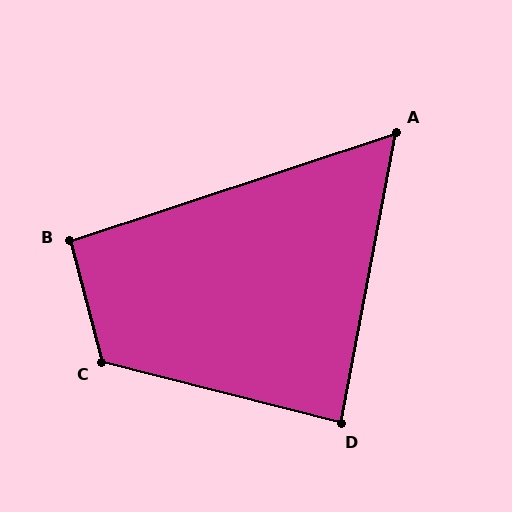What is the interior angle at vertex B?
Approximately 93 degrees (approximately right).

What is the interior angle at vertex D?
Approximately 87 degrees (approximately right).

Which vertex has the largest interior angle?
C, at approximately 119 degrees.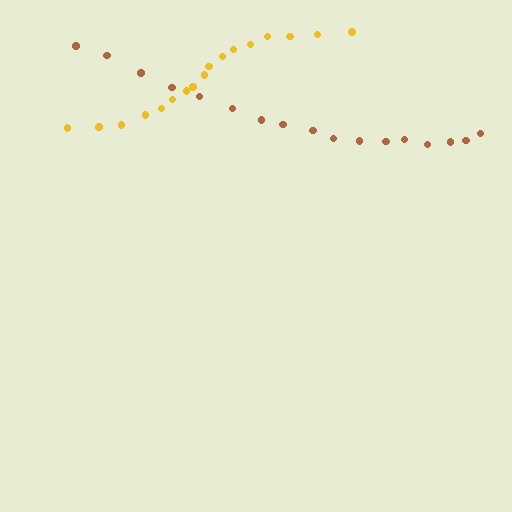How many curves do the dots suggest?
There are 2 distinct paths.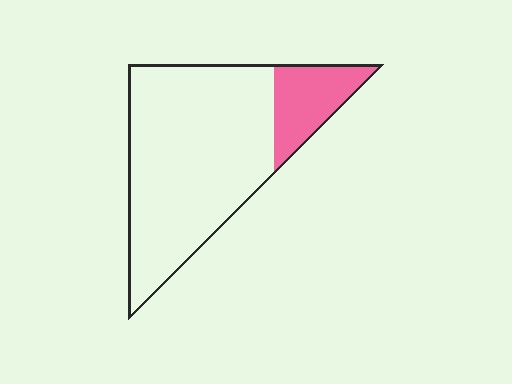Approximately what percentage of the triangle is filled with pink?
Approximately 20%.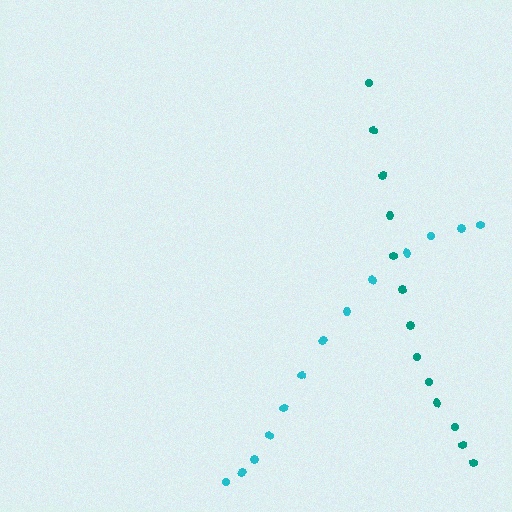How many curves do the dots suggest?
There are 2 distinct paths.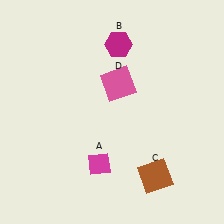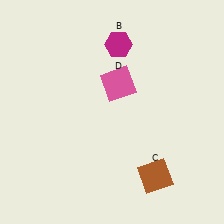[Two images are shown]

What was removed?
The magenta diamond (A) was removed in Image 2.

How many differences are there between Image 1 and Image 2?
There is 1 difference between the two images.